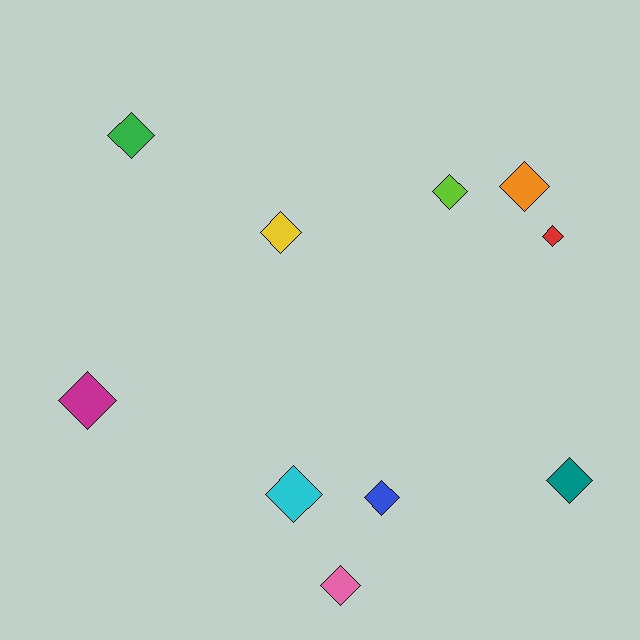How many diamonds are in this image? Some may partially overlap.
There are 10 diamonds.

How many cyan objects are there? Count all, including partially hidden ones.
There is 1 cyan object.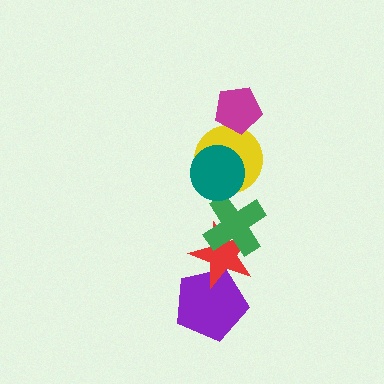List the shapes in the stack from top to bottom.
From top to bottom: the magenta pentagon, the teal circle, the yellow circle, the green cross, the red star, the purple pentagon.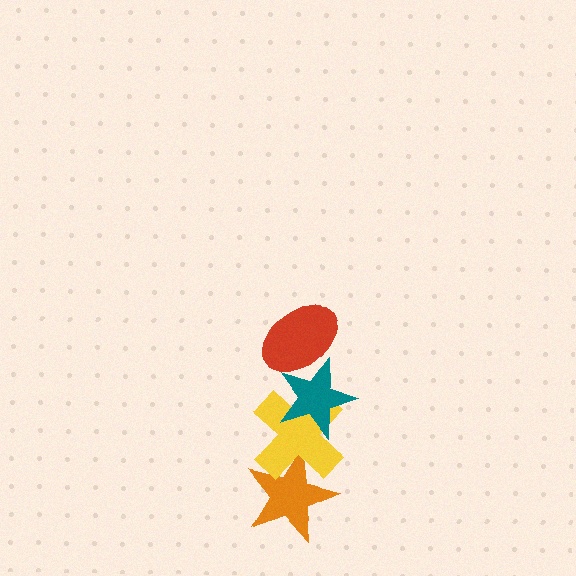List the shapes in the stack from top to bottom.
From top to bottom: the red ellipse, the teal star, the yellow cross, the orange star.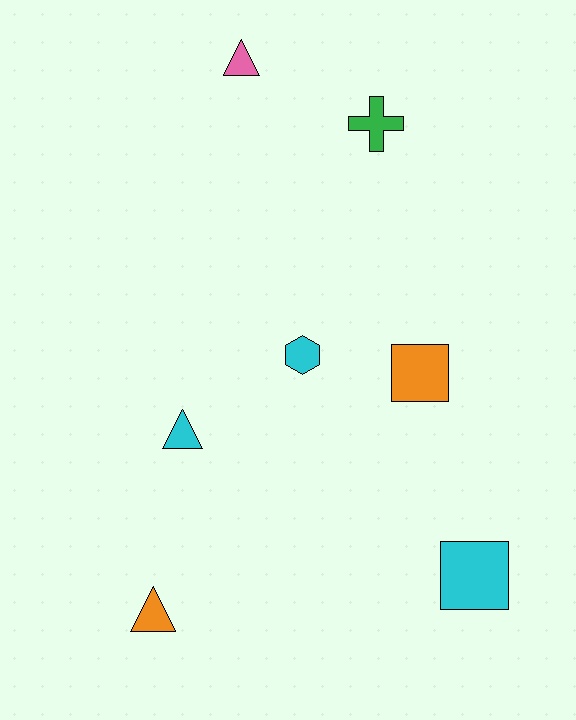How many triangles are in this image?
There are 3 triangles.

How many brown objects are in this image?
There are no brown objects.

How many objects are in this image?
There are 7 objects.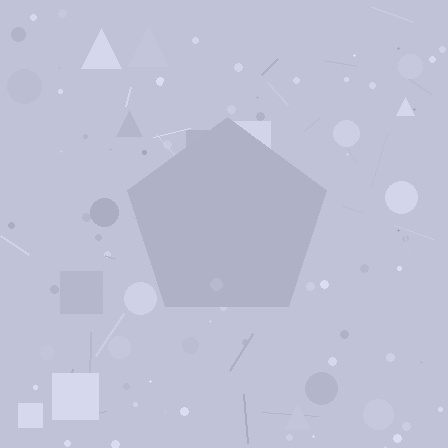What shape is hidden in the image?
A pentagon is hidden in the image.